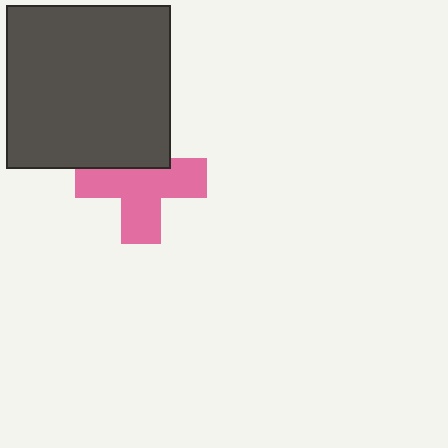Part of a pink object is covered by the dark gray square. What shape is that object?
It is a cross.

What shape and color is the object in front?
The object in front is a dark gray square.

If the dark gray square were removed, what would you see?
You would see the complete pink cross.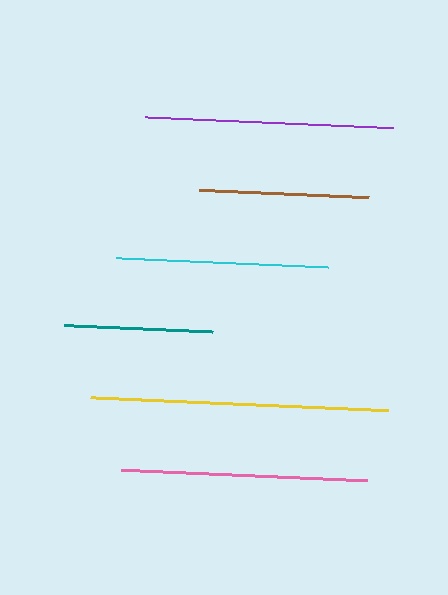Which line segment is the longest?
The yellow line is the longest at approximately 298 pixels.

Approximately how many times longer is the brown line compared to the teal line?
The brown line is approximately 1.1 times the length of the teal line.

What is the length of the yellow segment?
The yellow segment is approximately 298 pixels long.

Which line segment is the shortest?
The teal line is the shortest at approximately 149 pixels.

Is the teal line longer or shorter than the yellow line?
The yellow line is longer than the teal line.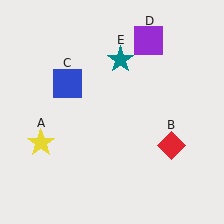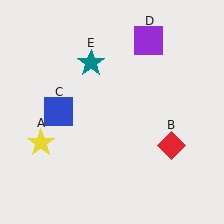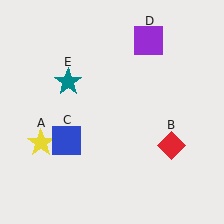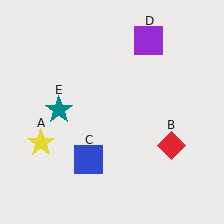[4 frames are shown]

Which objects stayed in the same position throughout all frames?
Yellow star (object A) and red diamond (object B) and purple square (object D) remained stationary.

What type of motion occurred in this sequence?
The blue square (object C), teal star (object E) rotated counterclockwise around the center of the scene.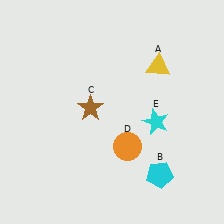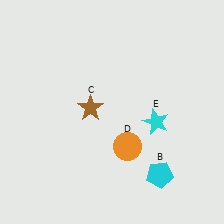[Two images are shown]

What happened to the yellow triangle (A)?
The yellow triangle (A) was removed in Image 2. It was in the top-right area of Image 1.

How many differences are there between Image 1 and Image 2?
There is 1 difference between the two images.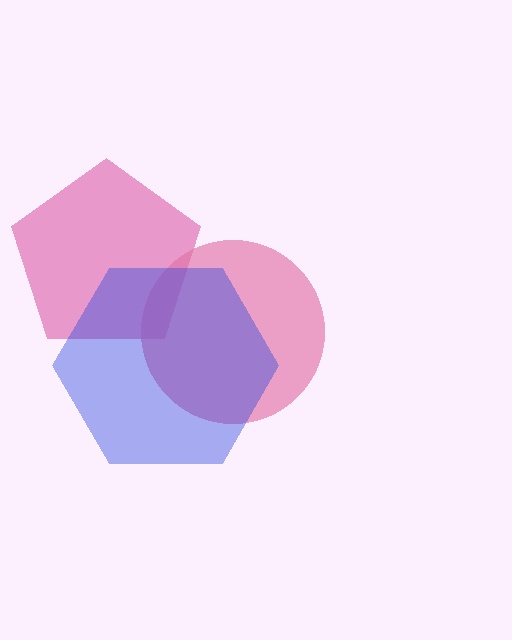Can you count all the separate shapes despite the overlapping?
Yes, there are 3 separate shapes.